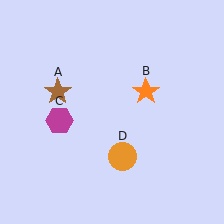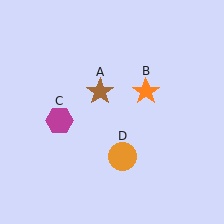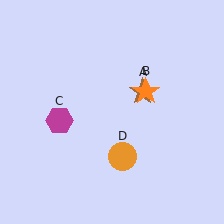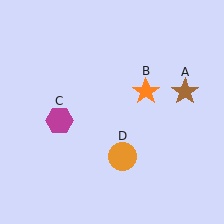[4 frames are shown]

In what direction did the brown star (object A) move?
The brown star (object A) moved right.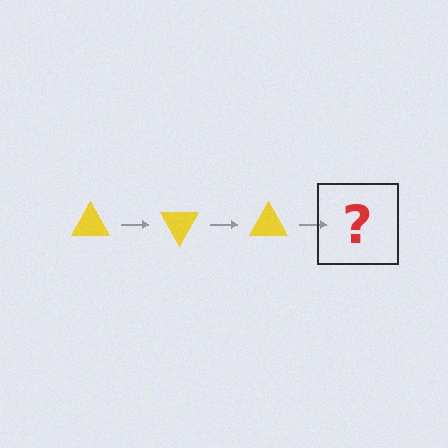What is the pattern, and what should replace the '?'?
The pattern is that the triangle rotates 60 degrees each step. The '?' should be a yellow triangle rotated 180 degrees.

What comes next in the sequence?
The next element should be a yellow triangle rotated 180 degrees.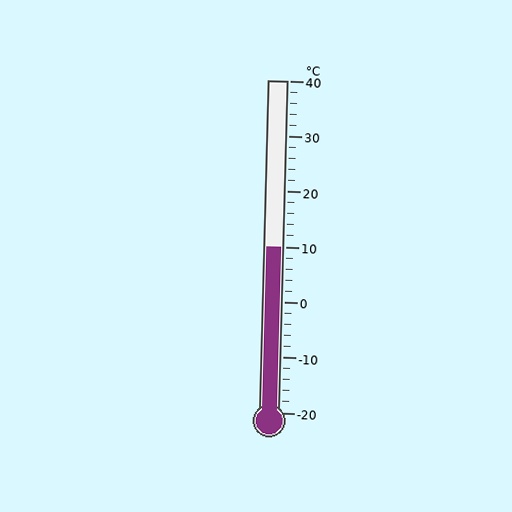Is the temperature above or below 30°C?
The temperature is below 30°C.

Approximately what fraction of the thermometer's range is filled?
The thermometer is filled to approximately 50% of its range.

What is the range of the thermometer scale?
The thermometer scale ranges from -20°C to 40°C.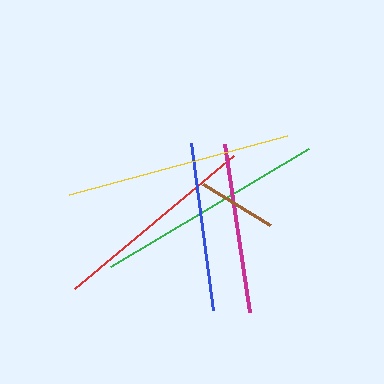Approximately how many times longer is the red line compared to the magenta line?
The red line is approximately 1.2 times the length of the magenta line.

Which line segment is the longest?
The green line is the longest at approximately 230 pixels.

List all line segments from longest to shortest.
From longest to shortest: green, yellow, red, blue, magenta, brown.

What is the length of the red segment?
The red segment is approximately 208 pixels long.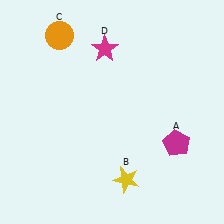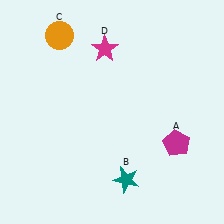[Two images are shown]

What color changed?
The star (B) changed from yellow in Image 1 to teal in Image 2.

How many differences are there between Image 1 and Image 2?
There is 1 difference between the two images.